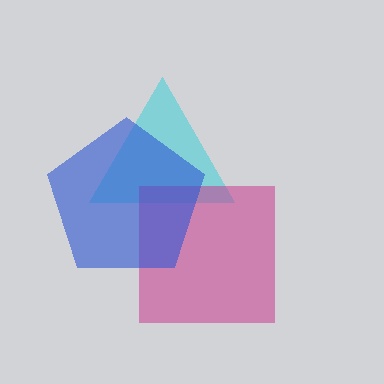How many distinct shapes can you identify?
There are 3 distinct shapes: a cyan triangle, a magenta square, a blue pentagon.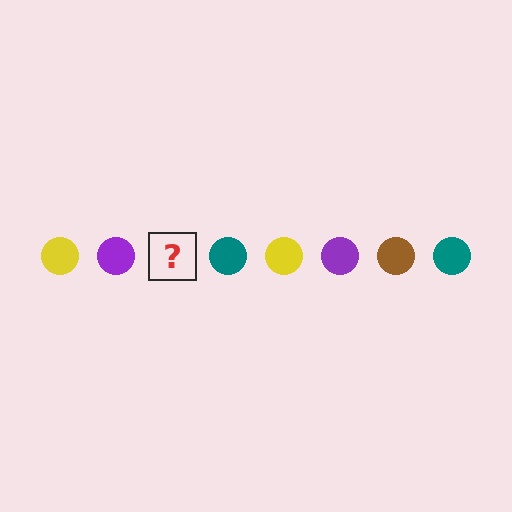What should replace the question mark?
The question mark should be replaced with a brown circle.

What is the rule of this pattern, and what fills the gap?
The rule is that the pattern cycles through yellow, purple, brown, teal circles. The gap should be filled with a brown circle.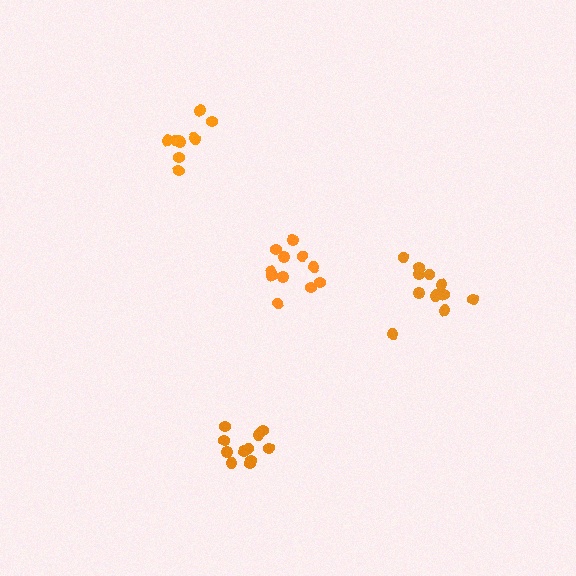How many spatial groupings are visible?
There are 4 spatial groupings.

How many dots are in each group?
Group 1: 11 dots, Group 2: 12 dots, Group 3: 10 dots, Group 4: 11 dots (44 total).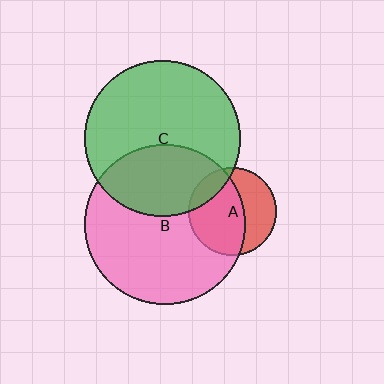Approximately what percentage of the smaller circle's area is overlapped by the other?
Approximately 35%.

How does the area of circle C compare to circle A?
Approximately 3.2 times.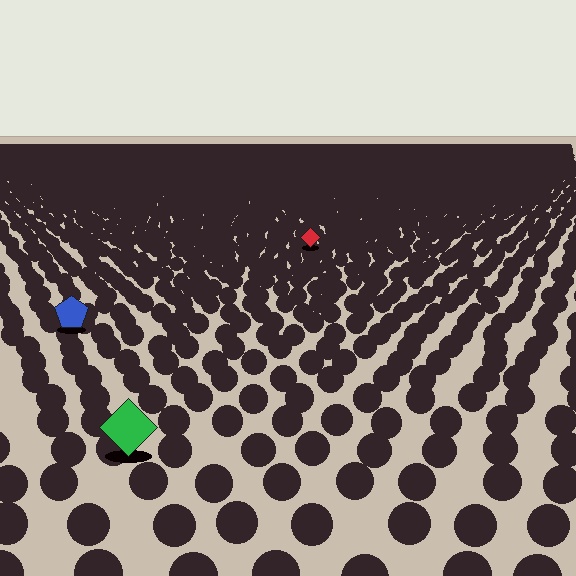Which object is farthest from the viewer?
The red diamond is farthest from the viewer. It appears smaller and the ground texture around it is denser.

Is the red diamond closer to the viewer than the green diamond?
No. The green diamond is closer — you can tell from the texture gradient: the ground texture is coarser near it.